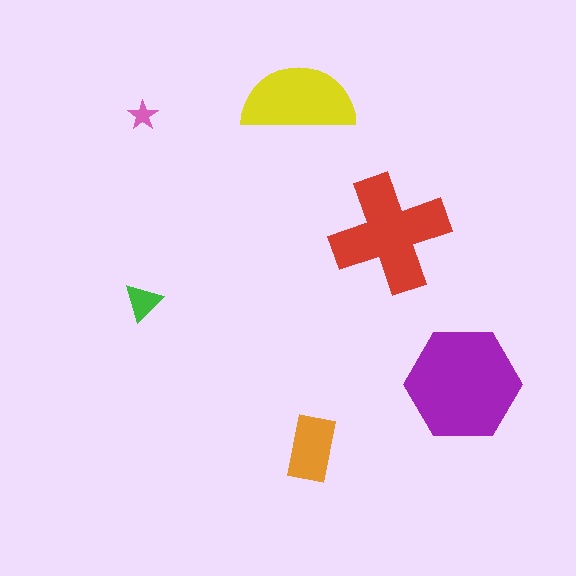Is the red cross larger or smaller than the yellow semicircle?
Larger.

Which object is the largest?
The purple hexagon.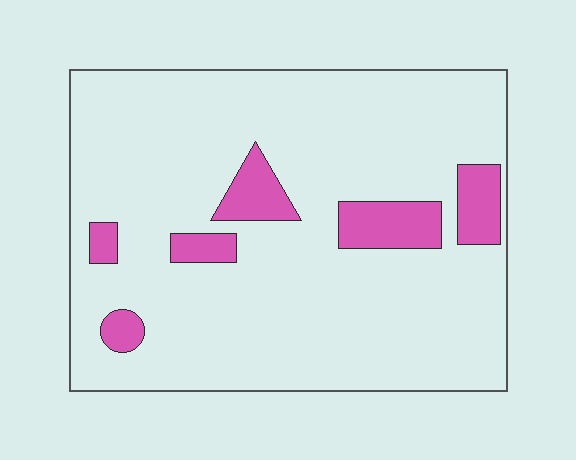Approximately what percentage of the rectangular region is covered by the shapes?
Approximately 10%.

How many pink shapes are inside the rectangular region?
6.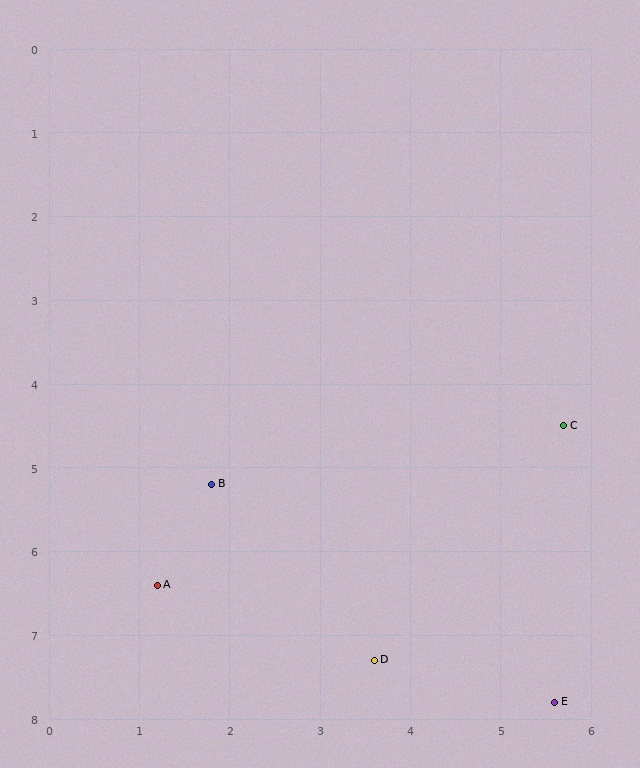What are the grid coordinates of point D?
Point D is at approximately (3.6, 7.3).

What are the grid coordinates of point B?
Point B is at approximately (1.8, 5.2).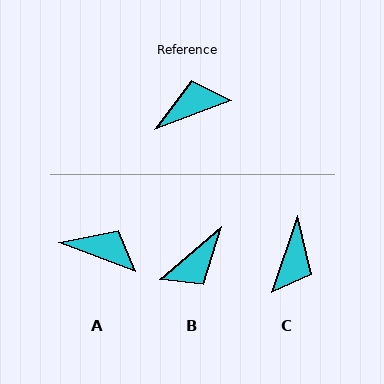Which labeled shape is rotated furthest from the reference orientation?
B, about 160 degrees away.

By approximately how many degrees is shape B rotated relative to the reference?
Approximately 160 degrees clockwise.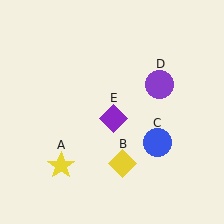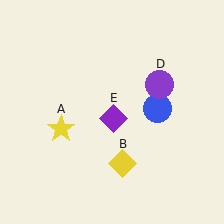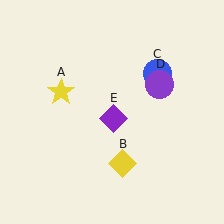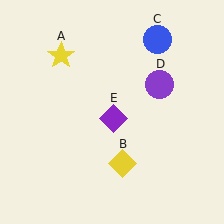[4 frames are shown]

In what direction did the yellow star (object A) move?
The yellow star (object A) moved up.